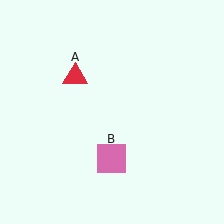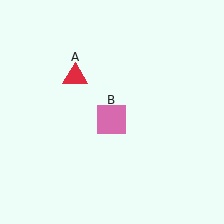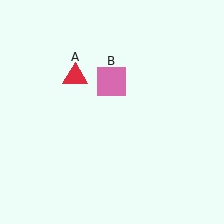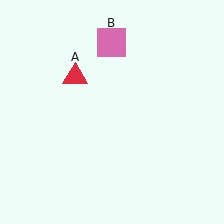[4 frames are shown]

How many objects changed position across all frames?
1 object changed position: pink square (object B).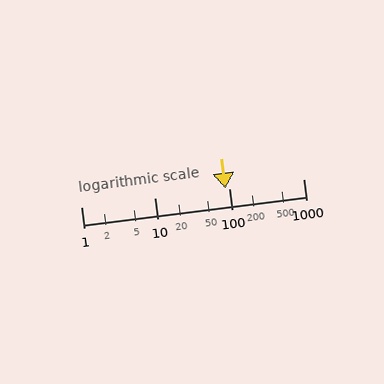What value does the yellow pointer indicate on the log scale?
The pointer indicates approximately 88.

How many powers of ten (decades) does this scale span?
The scale spans 3 decades, from 1 to 1000.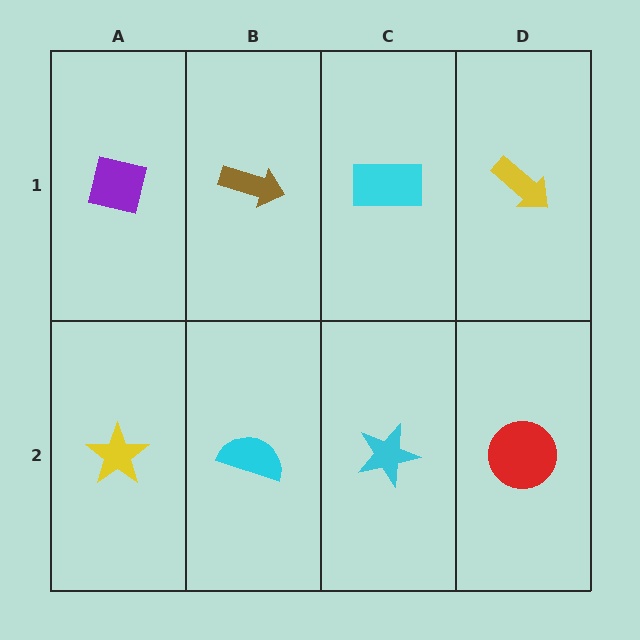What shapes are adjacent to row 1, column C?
A cyan star (row 2, column C), a brown arrow (row 1, column B), a yellow arrow (row 1, column D).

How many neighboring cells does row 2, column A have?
2.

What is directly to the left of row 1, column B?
A purple square.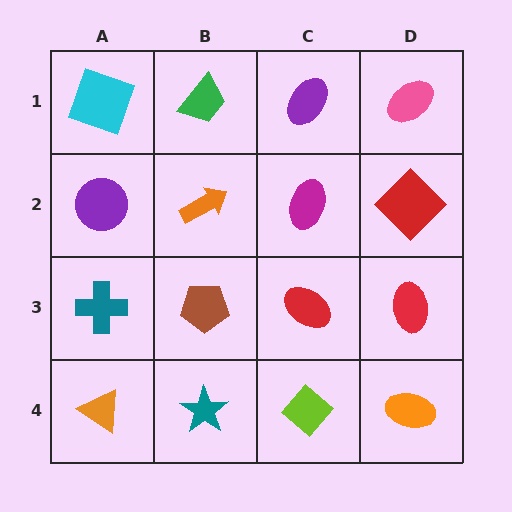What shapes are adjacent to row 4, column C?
A red ellipse (row 3, column C), a teal star (row 4, column B), an orange ellipse (row 4, column D).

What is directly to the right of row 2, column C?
A red diamond.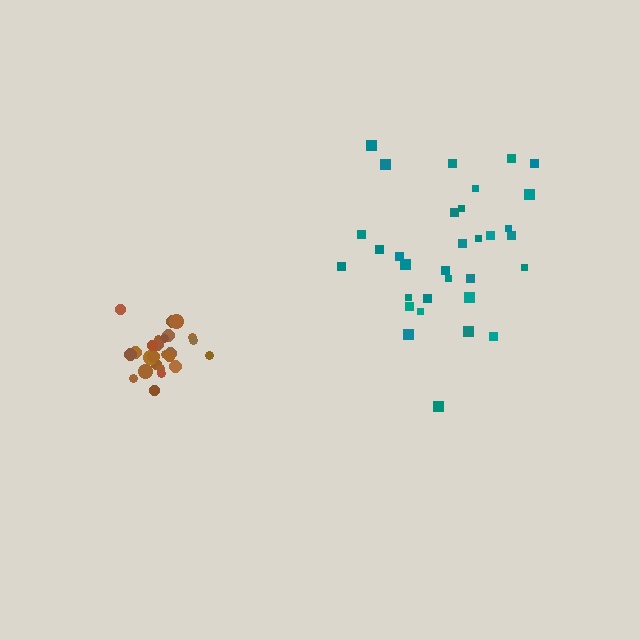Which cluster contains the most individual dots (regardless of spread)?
Teal (32).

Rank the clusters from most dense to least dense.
brown, teal.